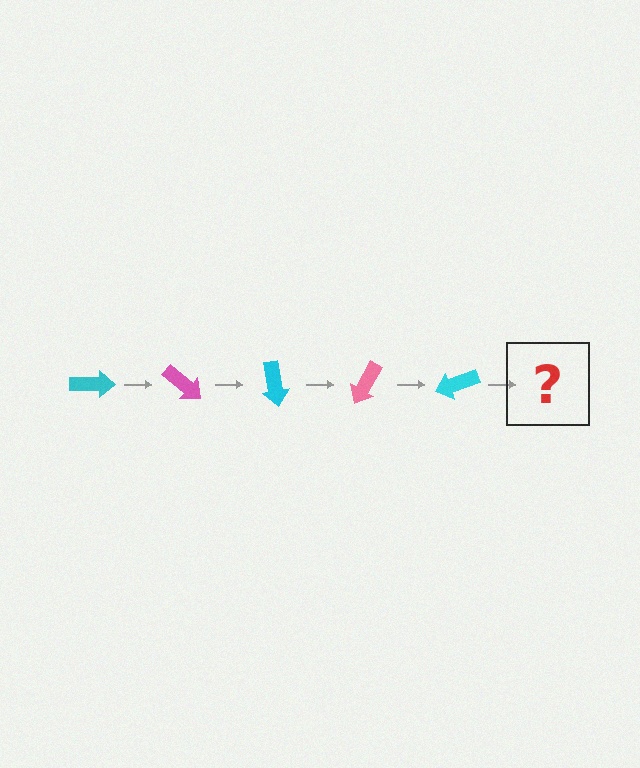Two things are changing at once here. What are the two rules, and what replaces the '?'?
The two rules are that it rotates 40 degrees each step and the color cycles through cyan and pink. The '?' should be a pink arrow, rotated 200 degrees from the start.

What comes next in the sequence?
The next element should be a pink arrow, rotated 200 degrees from the start.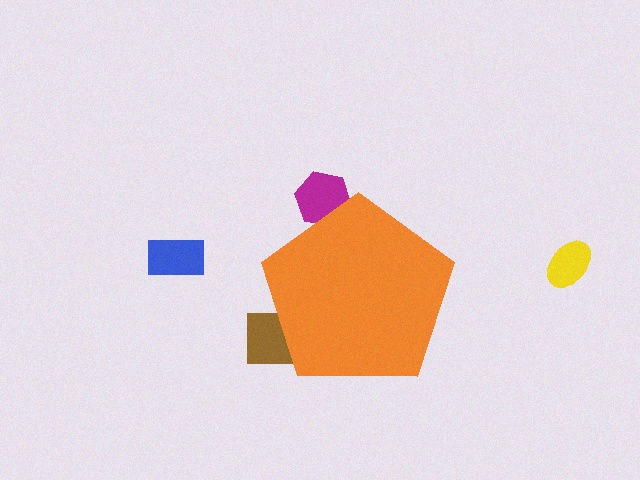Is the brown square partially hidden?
Yes, the brown square is partially hidden behind the orange pentagon.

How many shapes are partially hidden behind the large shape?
2 shapes are partially hidden.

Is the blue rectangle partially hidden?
No, the blue rectangle is fully visible.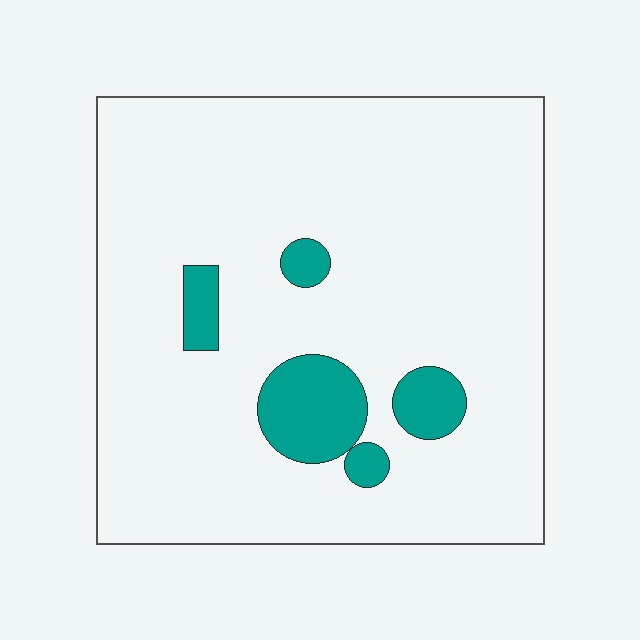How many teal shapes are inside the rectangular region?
5.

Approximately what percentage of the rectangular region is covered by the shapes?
Approximately 10%.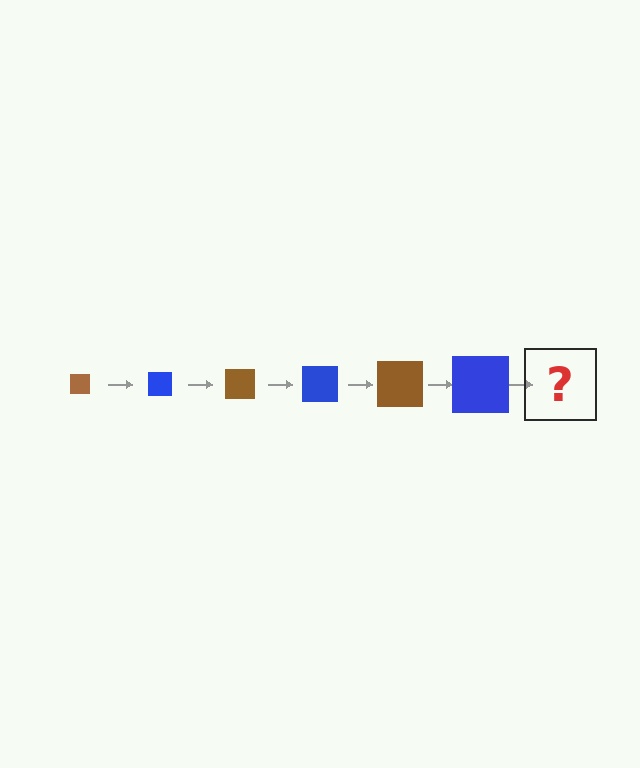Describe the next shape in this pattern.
It should be a brown square, larger than the previous one.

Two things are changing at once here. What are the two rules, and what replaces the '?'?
The two rules are that the square grows larger each step and the color cycles through brown and blue. The '?' should be a brown square, larger than the previous one.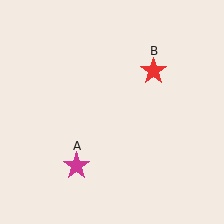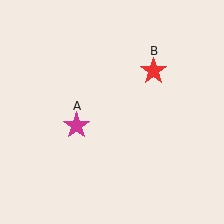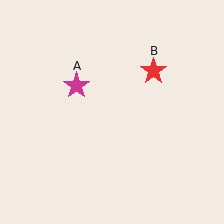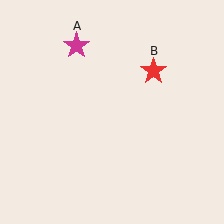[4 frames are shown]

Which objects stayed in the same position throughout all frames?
Red star (object B) remained stationary.